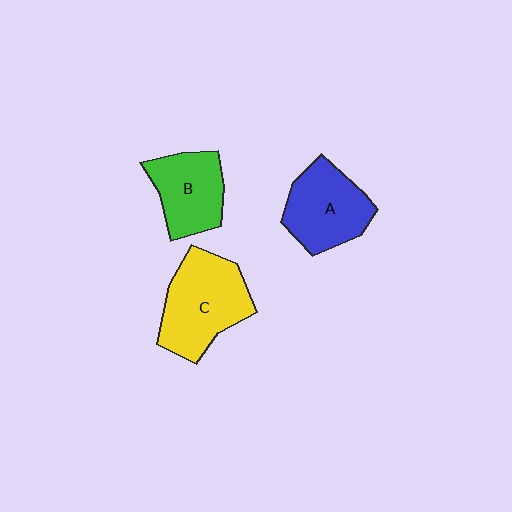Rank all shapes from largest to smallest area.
From largest to smallest: C (yellow), A (blue), B (green).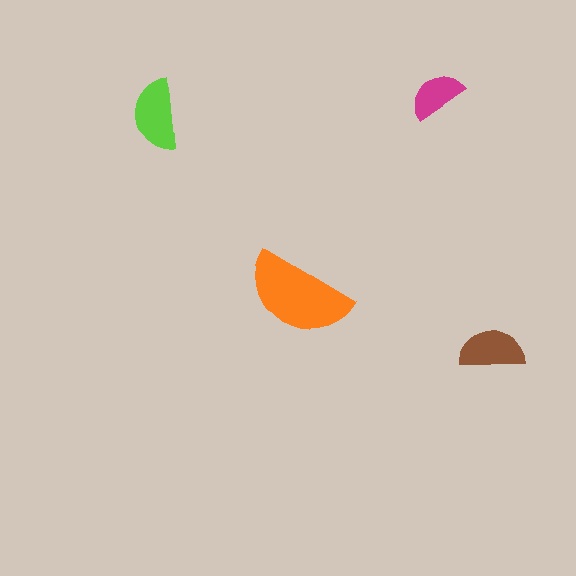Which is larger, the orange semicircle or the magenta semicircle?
The orange one.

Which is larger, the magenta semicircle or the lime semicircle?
The lime one.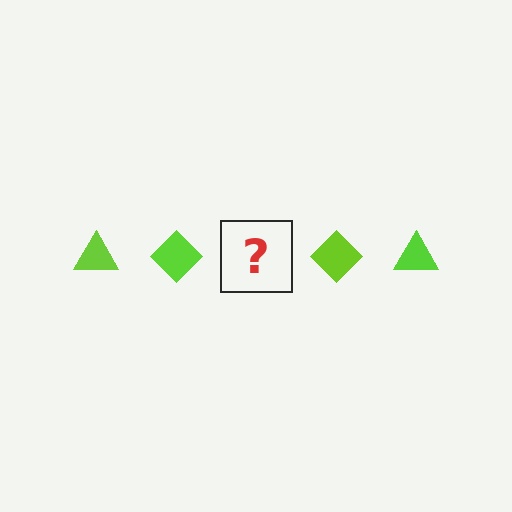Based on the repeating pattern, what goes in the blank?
The blank should be a lime triangle.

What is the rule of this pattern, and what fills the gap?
The rule is that the pattern cycles through triangle, diamond shapes in lime. The gap should be filled with a lime triangle.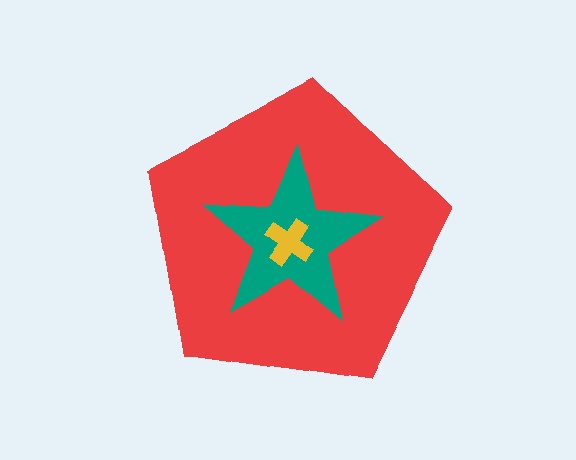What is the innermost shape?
The yellow cross.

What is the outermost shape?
The red pentagon.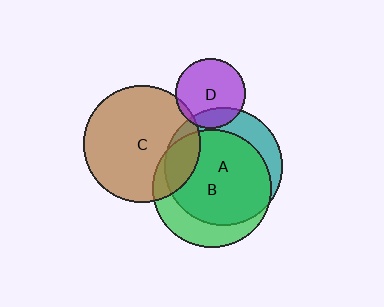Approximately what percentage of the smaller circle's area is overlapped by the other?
Approximately 15%.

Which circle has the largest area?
Circle B (green).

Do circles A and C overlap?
Yes.